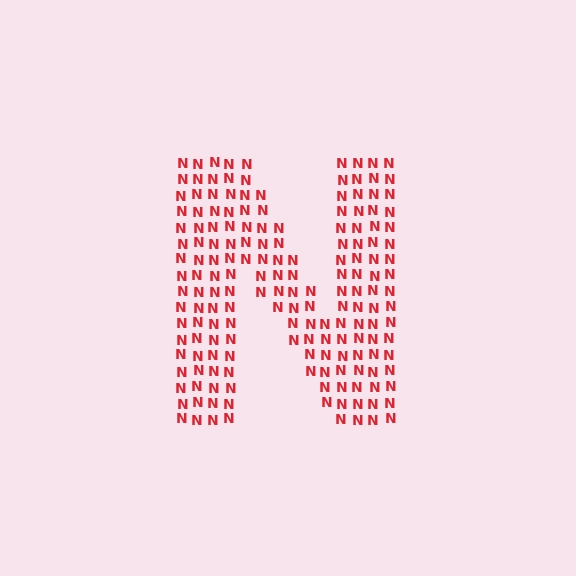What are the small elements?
The small elements are letter N's.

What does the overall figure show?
The overall figure shows the letter N.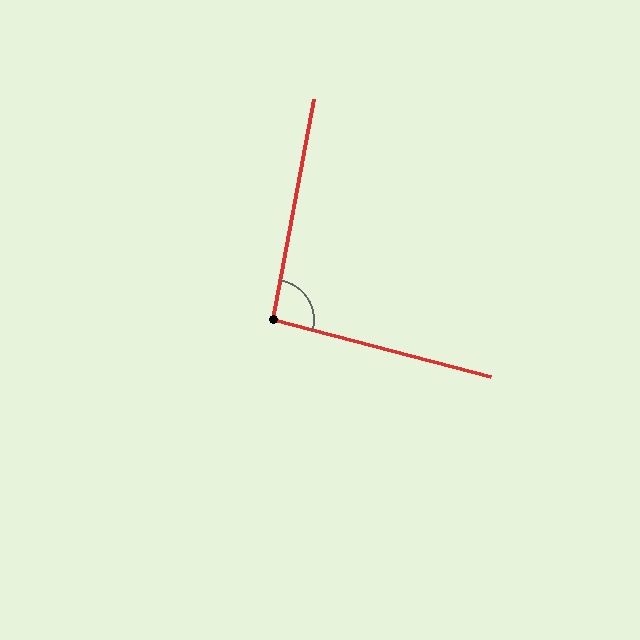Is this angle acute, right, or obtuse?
It is approximately a right angle.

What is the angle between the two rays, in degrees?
Approximately 94 degrees.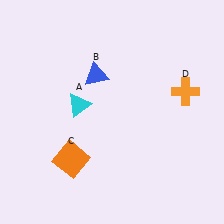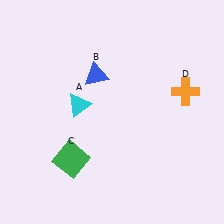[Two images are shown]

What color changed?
The square (C) changed from orange in Image 1 to green in Image 2.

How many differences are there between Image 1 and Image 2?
There is 1 difference between the two images.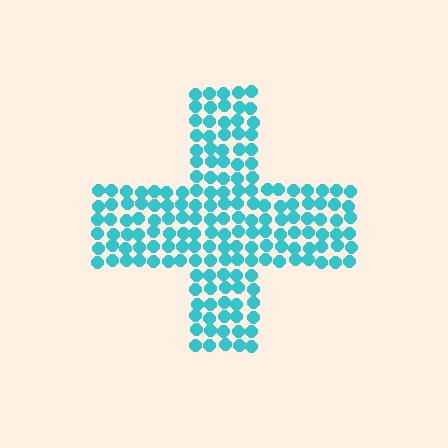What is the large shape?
The large shape is a cross.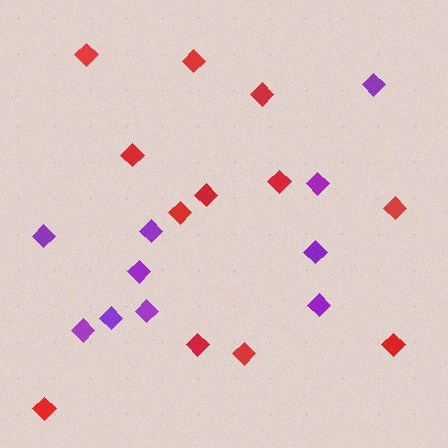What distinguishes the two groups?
There are 2 groups: one group of purple diamonds (10) and one group of red diamonds (12).